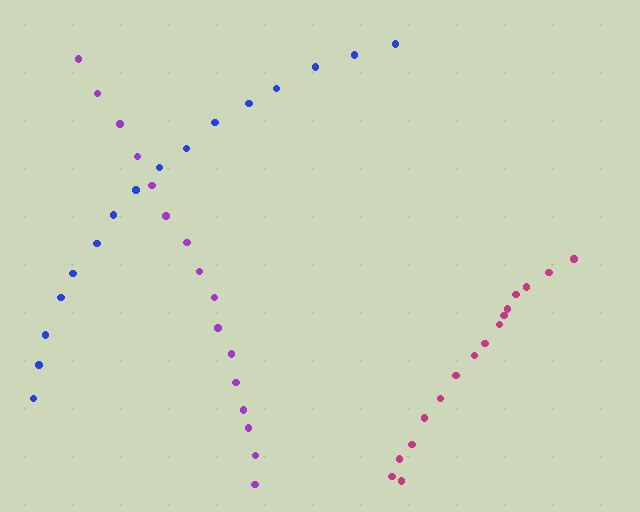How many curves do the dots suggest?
There are 3 distinct paths.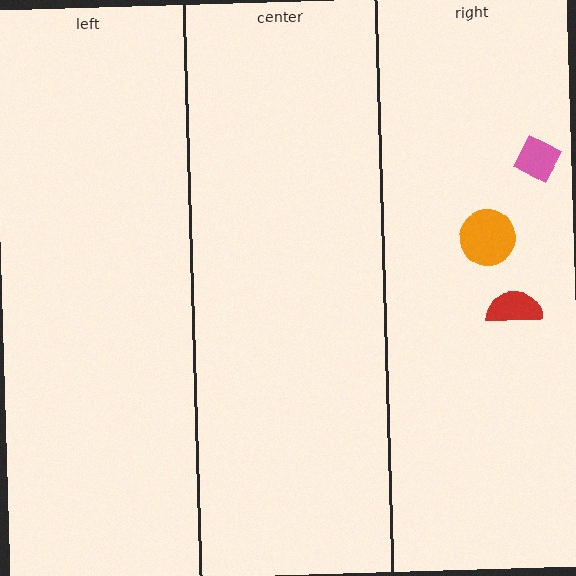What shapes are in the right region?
The pink diamond, the orange circle, the red semicircle.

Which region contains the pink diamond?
The right region.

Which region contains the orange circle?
The right region.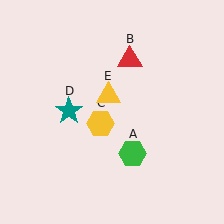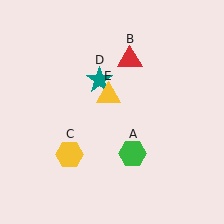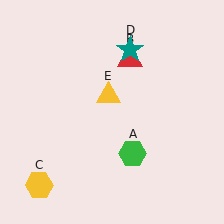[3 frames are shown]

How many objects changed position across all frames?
2 objects changed position: yellow hexagon (object C), teal star (object D).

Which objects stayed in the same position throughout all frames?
Green hexagon (object A) and red triangle (object B) and yellow triangle (object E) remained stationary.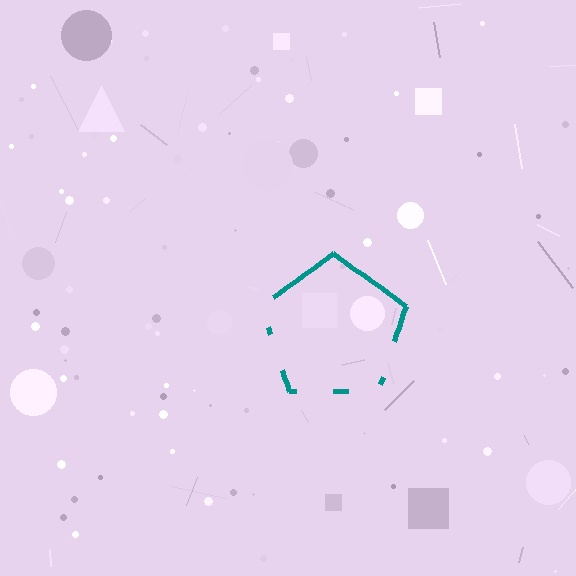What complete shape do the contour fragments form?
The contour fragments form a pentagon.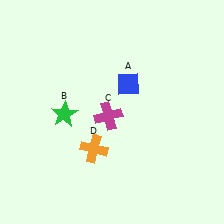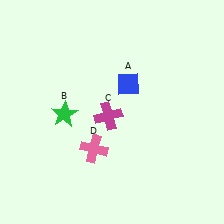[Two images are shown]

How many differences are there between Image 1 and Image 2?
There is 1 difference between the two images.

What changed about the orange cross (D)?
In Image 1, D is orange. In Image 2, it changed to pink.